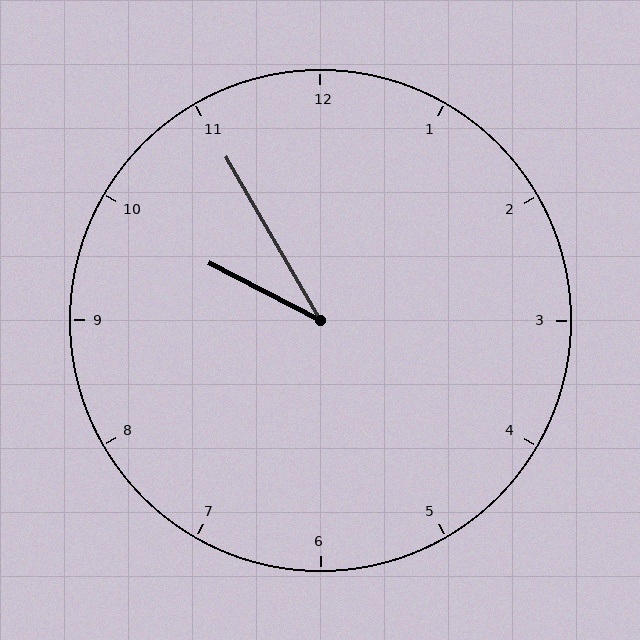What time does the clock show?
9:55.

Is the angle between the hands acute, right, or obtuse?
It is acute.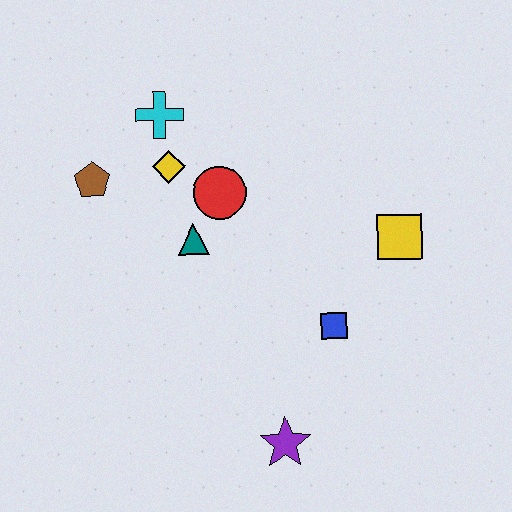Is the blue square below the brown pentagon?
Yes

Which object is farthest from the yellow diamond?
The purple star is farthest from the yellow diamond.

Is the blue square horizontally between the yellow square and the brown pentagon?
Yes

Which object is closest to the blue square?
The yellow square is closest to the blue square.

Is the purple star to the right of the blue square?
No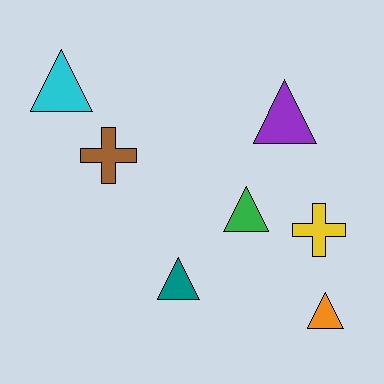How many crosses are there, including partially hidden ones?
There are 2 crosses.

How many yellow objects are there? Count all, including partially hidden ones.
There is 1 yellow object.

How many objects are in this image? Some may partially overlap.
There are 7 objects.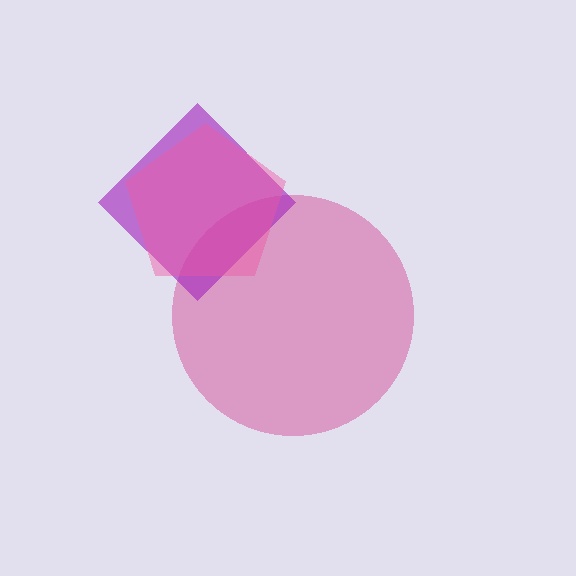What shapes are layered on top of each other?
The layered shapes are: a magenta circle, a purple diamond, a pink pentagon.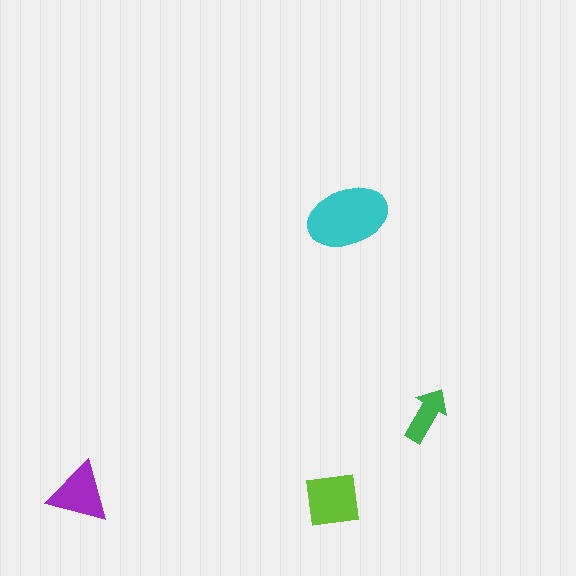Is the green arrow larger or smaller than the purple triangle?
Smaller.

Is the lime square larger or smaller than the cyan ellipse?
Smaller.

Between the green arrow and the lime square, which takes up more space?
The lime square.